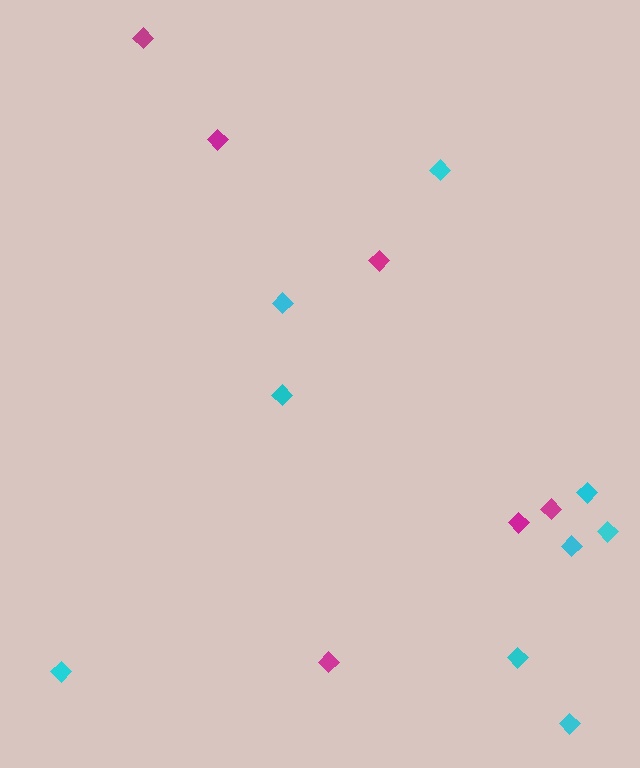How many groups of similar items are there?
There are 2 groups: one group of cyan diamonds (9) and one group of magenta diamonds (6).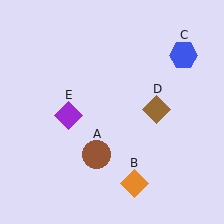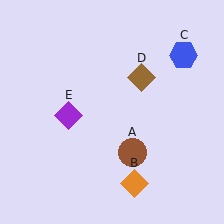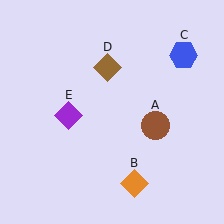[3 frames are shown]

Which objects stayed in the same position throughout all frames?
Orange diamond (object B) and blue hexagon (object C) and purple diamond (object E) remained stationary.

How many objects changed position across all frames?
2 objects changed position: brown circle (object A), brown diamond (object D).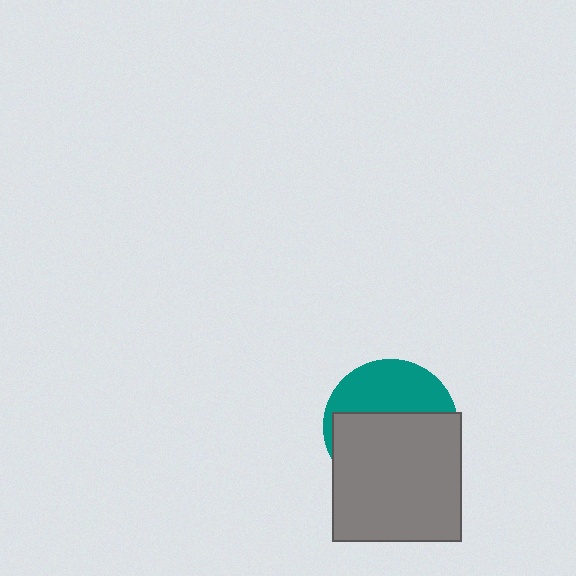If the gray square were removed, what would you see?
You would see the complete teal circle.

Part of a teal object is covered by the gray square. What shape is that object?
It is a circle.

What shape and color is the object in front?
The object in front is a gray square.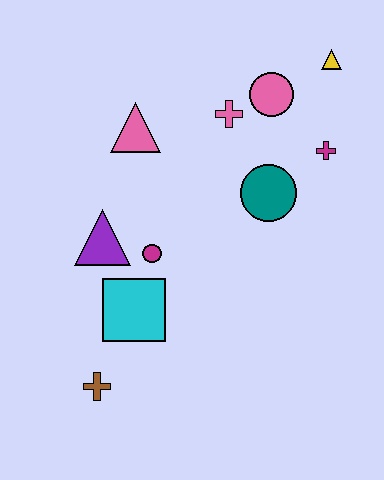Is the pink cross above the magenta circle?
Yes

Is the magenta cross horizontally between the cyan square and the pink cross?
No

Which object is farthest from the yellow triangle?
The brown cross is farthest from the yellow triangle.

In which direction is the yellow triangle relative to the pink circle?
The yellow triangle is to the right of the pink circle.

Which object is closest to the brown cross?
The cyan square is closest to the brown cross.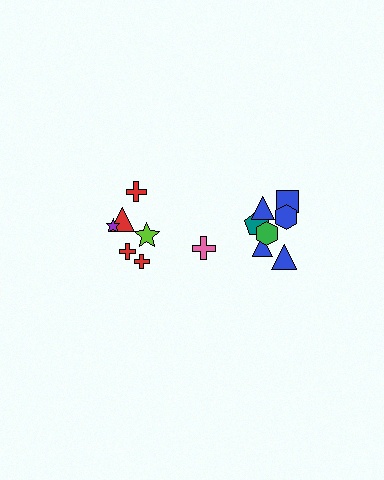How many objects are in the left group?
There are 6 objects.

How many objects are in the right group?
There are 8 objects.